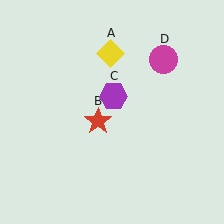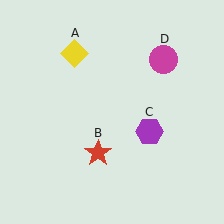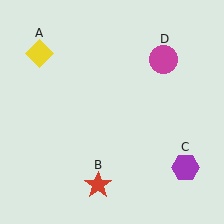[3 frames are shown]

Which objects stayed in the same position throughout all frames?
Magenta circle (object D) remained stationary.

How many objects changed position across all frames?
3 objects changed position: yellow diamond (object A), red star (object B), purple hexagon (object C).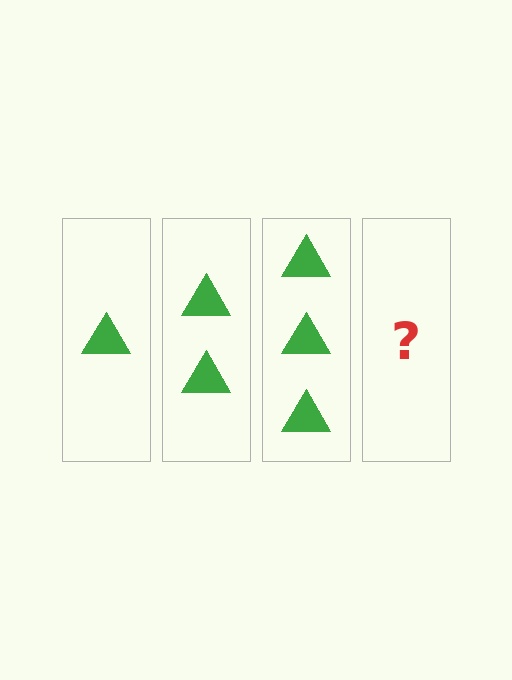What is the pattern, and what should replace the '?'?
The pattern is that each step adds one more triangle. The '?' should be 4 triangles.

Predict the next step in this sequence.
The next step is 4 triangles.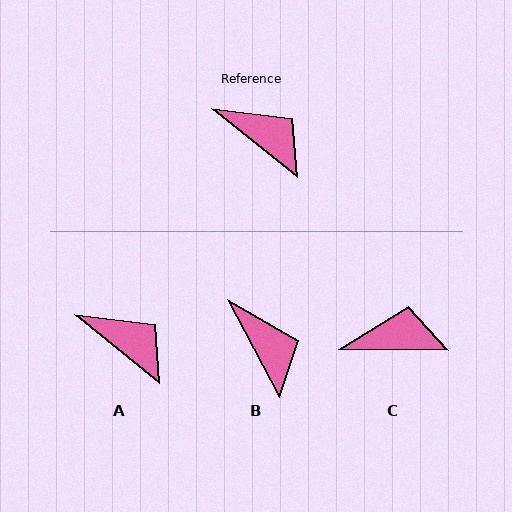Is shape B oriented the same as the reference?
No, it is off by about 23 degrees.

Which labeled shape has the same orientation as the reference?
A.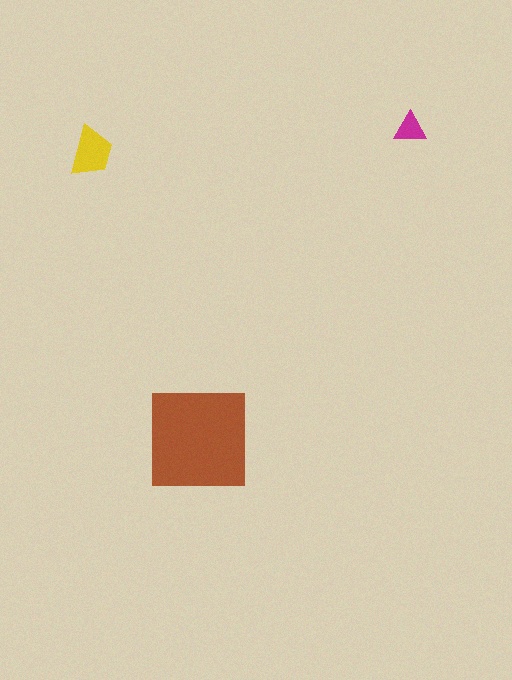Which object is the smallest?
The magenta triangle.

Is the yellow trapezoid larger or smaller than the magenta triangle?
Larger.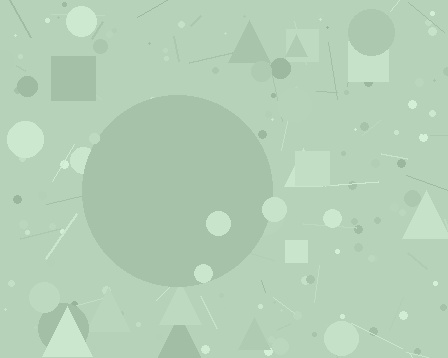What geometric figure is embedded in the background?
A circle is embedded in the background.